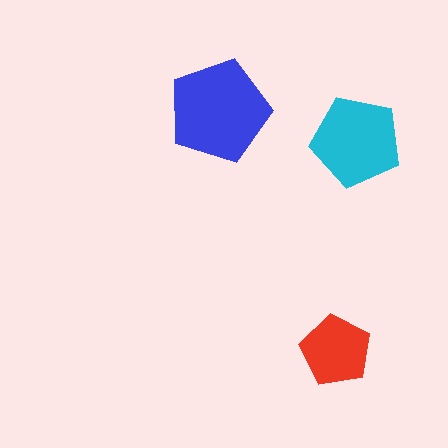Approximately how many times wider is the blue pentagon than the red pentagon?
About 1.5 times wider.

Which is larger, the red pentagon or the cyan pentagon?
The cyan one.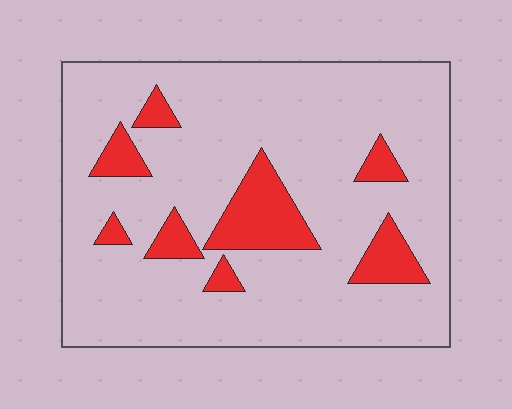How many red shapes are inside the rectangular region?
8.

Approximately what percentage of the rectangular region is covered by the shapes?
Approximately 15%.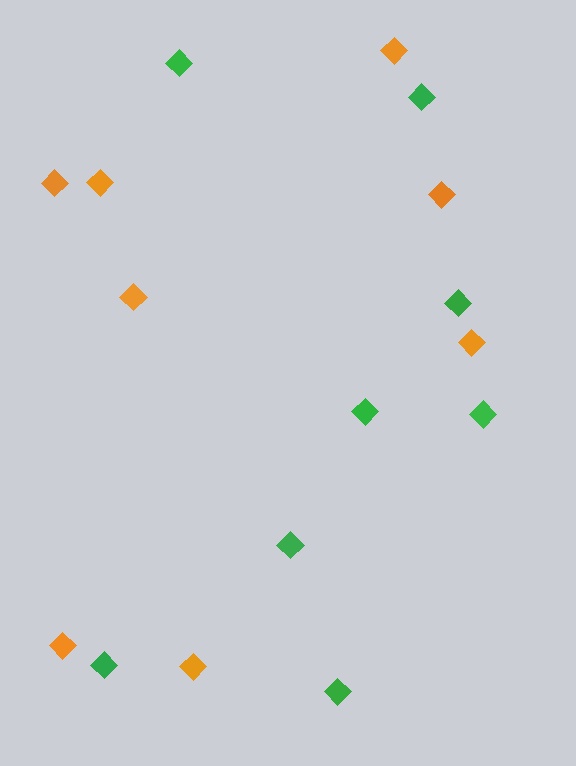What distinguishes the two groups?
There are 2 groups: one group of orange diamonds (8) and one group of green diamonds (8).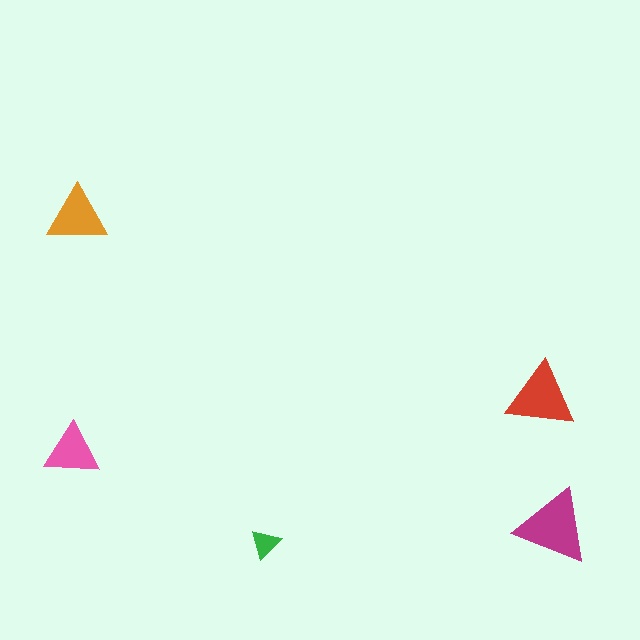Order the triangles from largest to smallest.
the magenta one, the red one, the orange one, the pink one, the green one.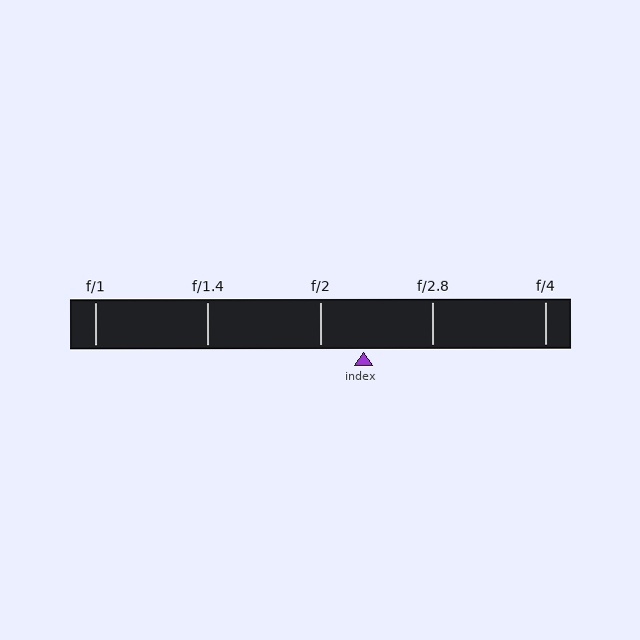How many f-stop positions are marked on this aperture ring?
There are 5 f-stop positions marked.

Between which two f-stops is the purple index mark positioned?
The index mark is between f/2 and f/2.8.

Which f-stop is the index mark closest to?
The index mark is closest to f/2.